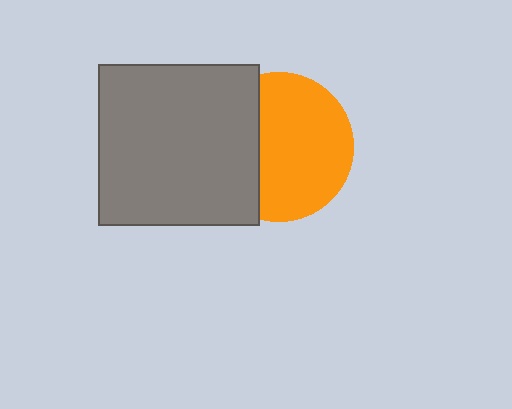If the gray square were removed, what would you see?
You would see the complete orange circle.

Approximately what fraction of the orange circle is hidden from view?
Roughly 34% of the orange circle is hidden behind the gray square.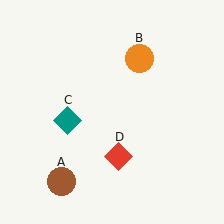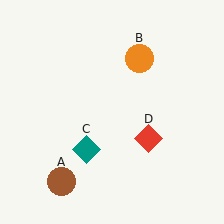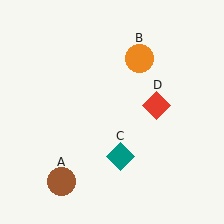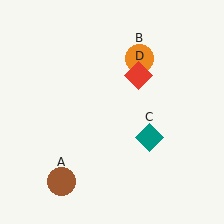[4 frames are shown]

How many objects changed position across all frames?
2 objects changed position: teal diamond (object C), red diamond (object D).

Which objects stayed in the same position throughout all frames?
Brown circle (object A) and orange circle (object B) remained stationary.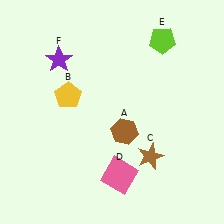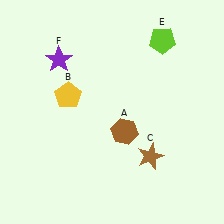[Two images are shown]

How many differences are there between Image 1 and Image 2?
There is 1 difference between the two images.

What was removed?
The pink square (D) was removed in Image 2.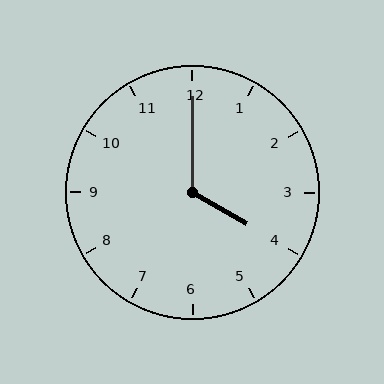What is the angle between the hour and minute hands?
Approximately 120 degrees.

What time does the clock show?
4:00.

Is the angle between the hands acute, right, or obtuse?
It is obtuse.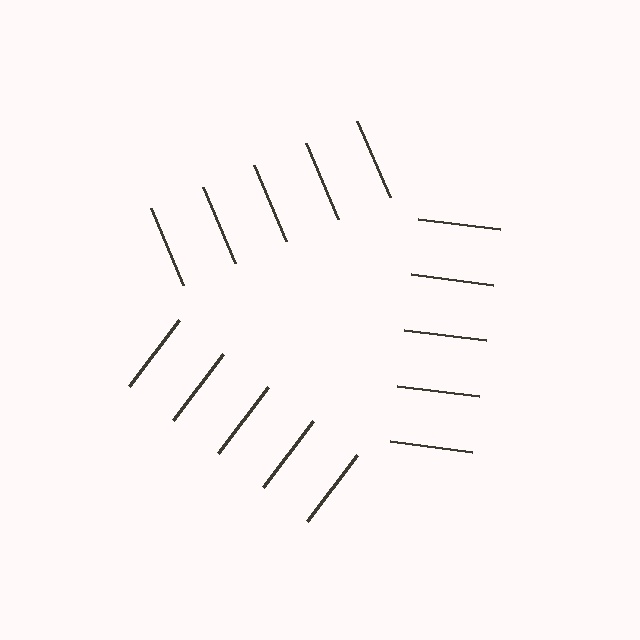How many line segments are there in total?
15 — 5 along each of the 3 edges.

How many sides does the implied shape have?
3 sides — the line-ends trace a triangle.